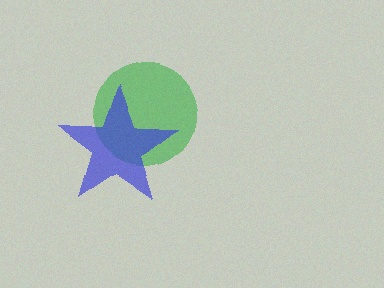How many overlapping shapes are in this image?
There are 2 overlapping shapes in the image.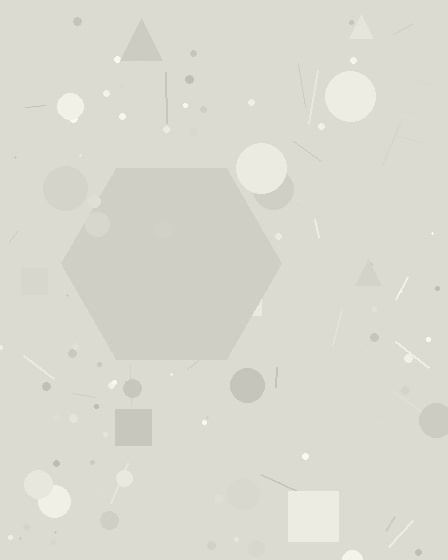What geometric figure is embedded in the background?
A hexagon is embedded in the background.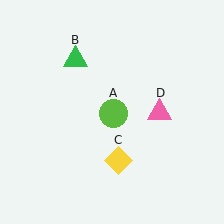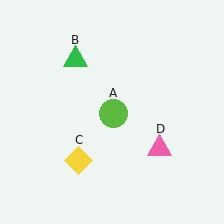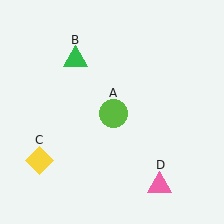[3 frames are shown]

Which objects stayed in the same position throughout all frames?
Lime circle (object A) and green triangle (object B) remained stationary.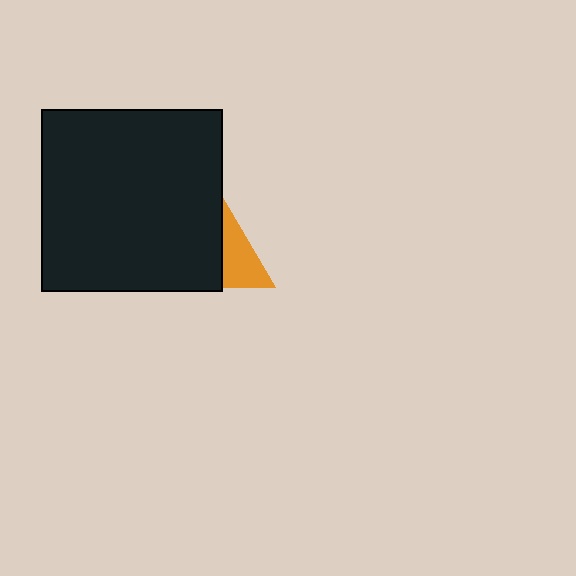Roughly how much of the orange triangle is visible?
A small part of it is visible (roughly 42%).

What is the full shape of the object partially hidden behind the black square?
The partially hidden object is an orange triangle.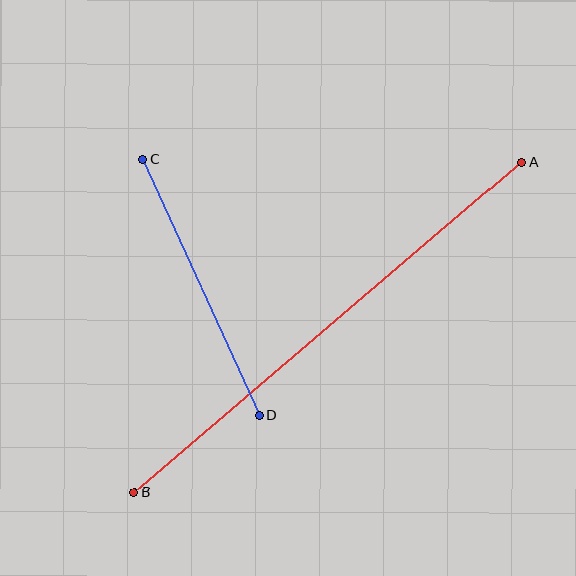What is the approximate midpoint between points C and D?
The midpoint is at approximately (201, 287) pixels.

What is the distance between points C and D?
The distance is approximately 281 pixels.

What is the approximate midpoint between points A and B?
The midpoint is at approximately (328, 327) pixels.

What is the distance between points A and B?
The distance is approximately 509 pixels.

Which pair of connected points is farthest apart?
Points A and B are farthest apart.